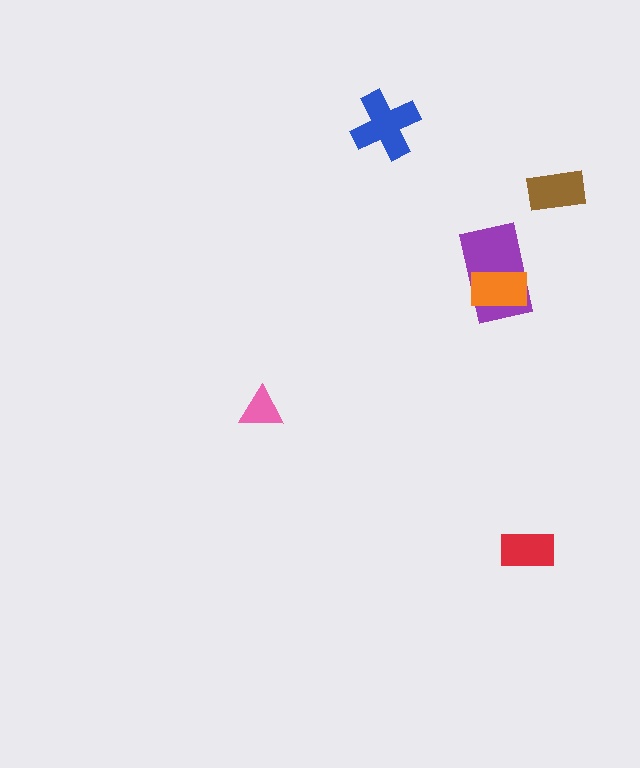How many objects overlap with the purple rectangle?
1 object overlaps with the purple rectangle.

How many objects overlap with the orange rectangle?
1 object overlaps with the orange rectangle.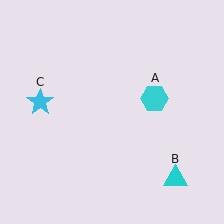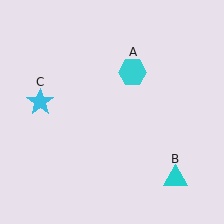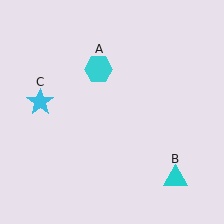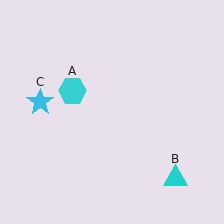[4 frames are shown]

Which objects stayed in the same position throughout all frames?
Cyan triangle (object B) and cyan star (object C) remained stationary.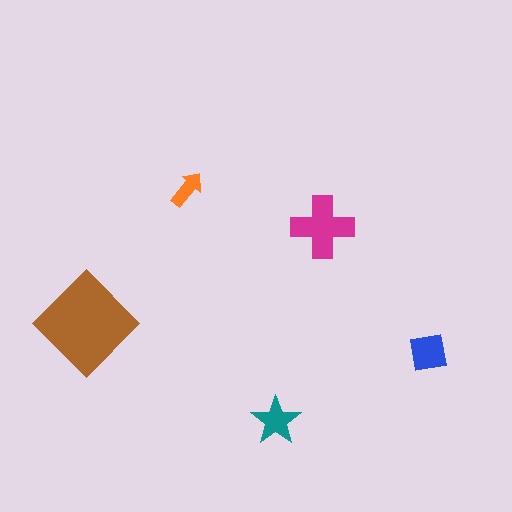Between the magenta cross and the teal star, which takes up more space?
The magenta cross.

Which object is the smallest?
The orange arrow.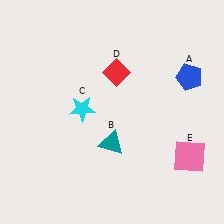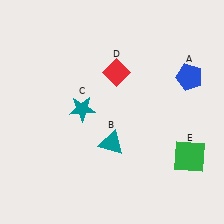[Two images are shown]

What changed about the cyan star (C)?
In Image 1, C is cyan. In Image 2, it changed to teal.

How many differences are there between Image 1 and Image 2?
There are 2 differences between the two images.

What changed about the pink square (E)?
In Image 1, E is pink. In Image 2, it changed to green.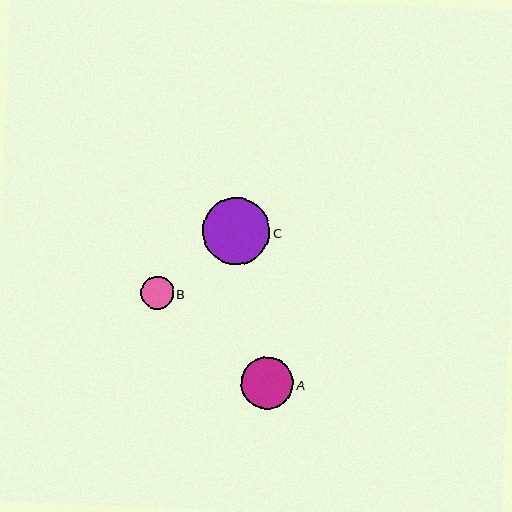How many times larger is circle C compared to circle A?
Circle C is approximately 1.3 times the size of circle A.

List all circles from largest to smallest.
From largest to smallest: C, A, B.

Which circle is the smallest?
Circle B is the smallest with a size of approximately 33 pixels.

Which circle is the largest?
Circle C is the largest with a size of approximately 67 pixels.